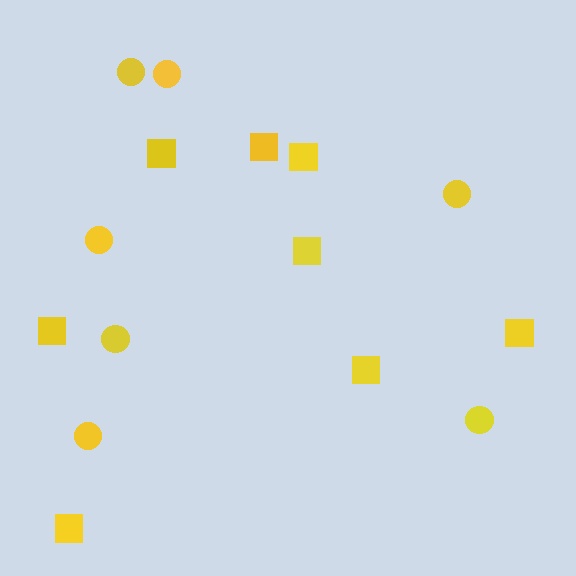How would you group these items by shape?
There are 2 groups: one group of circles (7) and one group of squares (8).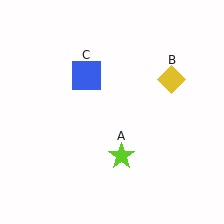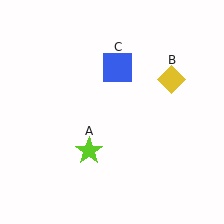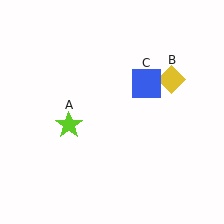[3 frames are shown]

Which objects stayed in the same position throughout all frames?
Yellow diamond (object B) remained stationary.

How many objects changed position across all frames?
2 objects changed position: lime star (object A), blue square (object C).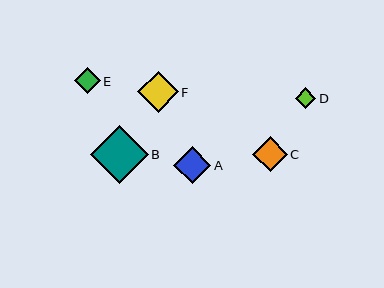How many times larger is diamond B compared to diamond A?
Diamond B is approximately 1.5 times the size of diamond A.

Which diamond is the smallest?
Diamond D is the smallest with a size of approximately 21 pixels.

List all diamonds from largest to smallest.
From largest to smallest: B, F, A, C, E, D.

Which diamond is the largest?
Diamond B is the largest with a size of approximately 58 pixels.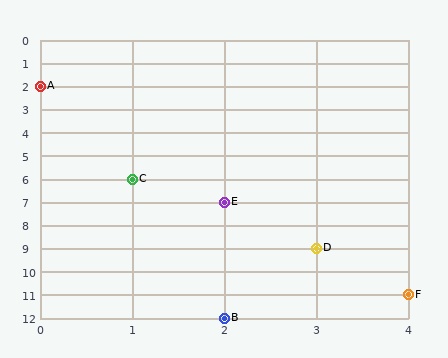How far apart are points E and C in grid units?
Points E and C are 1 column and 1 row apart (about 1.4 grid units diagonally).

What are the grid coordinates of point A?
Point A is at grid coordinates (0, 2).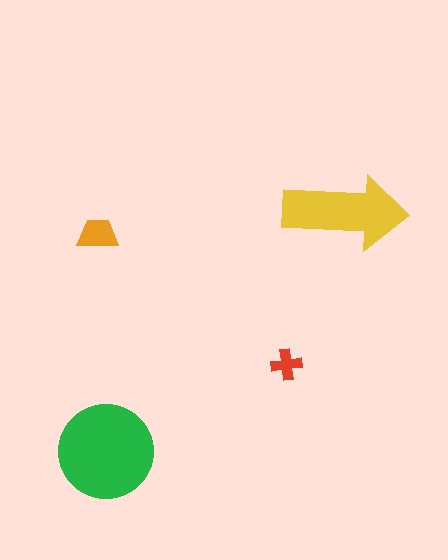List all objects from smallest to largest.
The red cross, the orange trapezoid, the yellow arrow, the green circle.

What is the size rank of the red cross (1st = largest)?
4th.